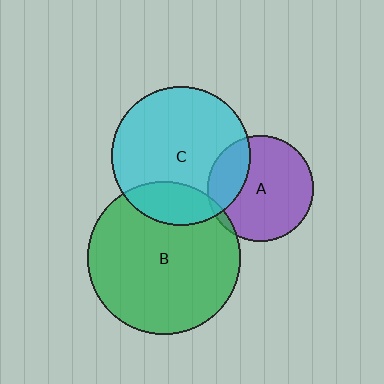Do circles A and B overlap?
Yes.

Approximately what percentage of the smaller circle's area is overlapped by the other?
Approximately 5%.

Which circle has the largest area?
Circle B (green).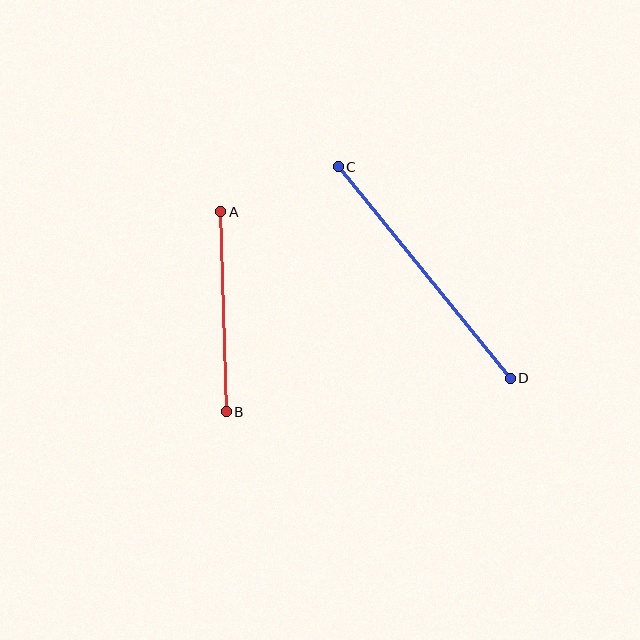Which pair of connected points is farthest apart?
Points C and D are farthest apart.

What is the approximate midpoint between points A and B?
The midpoint is at approximately (223, 312) pixels.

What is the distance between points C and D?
The distance is approximately 273 pixels.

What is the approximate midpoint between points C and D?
The midpoint is at approximately (424, 272) pixels.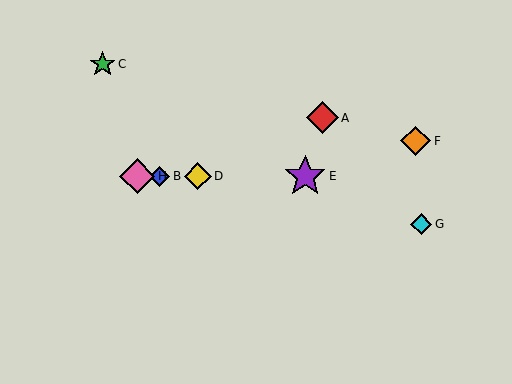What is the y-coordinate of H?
Object H is at y≈176.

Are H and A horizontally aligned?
No, H is at y≈176 and A is at y≈118.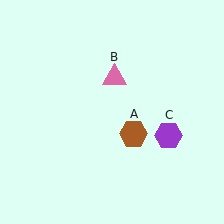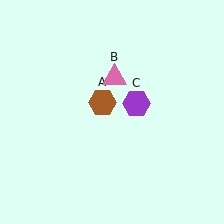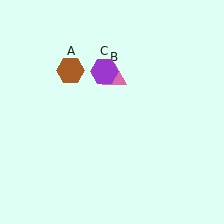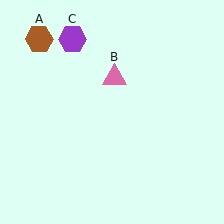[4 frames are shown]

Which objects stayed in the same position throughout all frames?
Pink triangle (object B) remained stationary.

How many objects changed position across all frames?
2 objects changed position: brown hexagon (object A), purple hexagon (object C).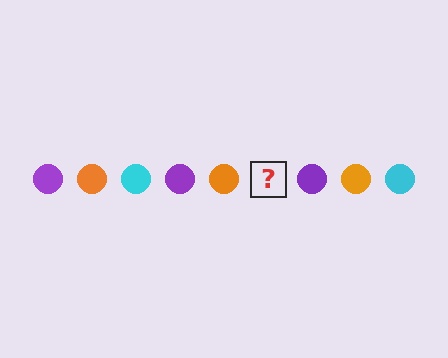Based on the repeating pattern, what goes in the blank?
The blank should be a cyan circle.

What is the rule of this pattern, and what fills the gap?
The rule is that the pattern cycles through purple, orange, cyan circles. The gap should be filled with a cyan circle.